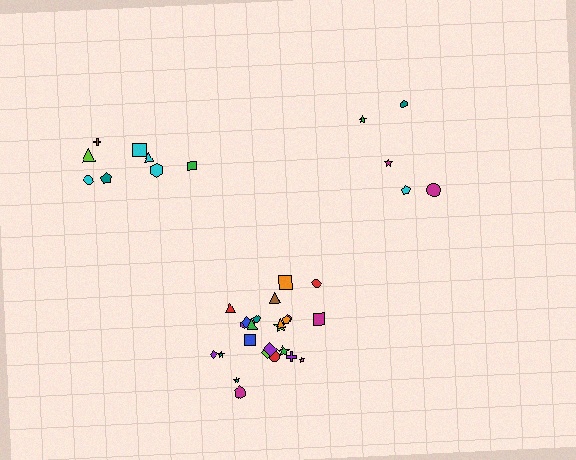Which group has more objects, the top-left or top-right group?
The top-left group.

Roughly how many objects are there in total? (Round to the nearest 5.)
Roughly 40 objects in total.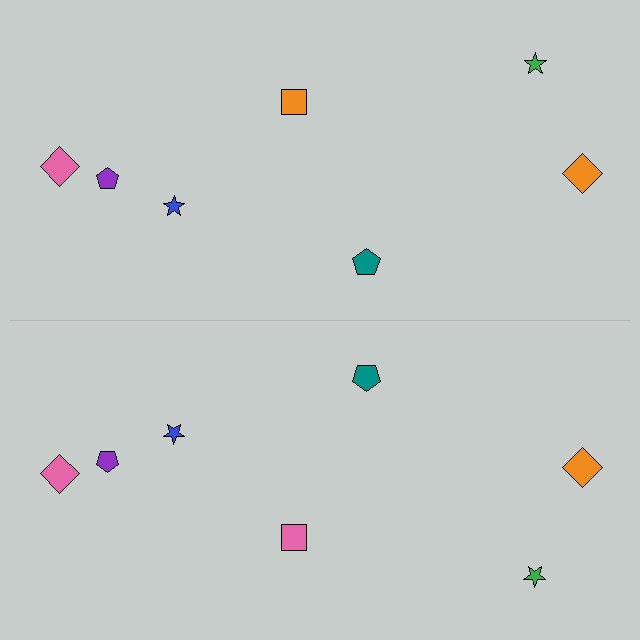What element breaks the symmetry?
The pink square on the bottom side breaks the symmetry — its mirror counterpart is orange.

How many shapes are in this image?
There are 14 shapes in this image.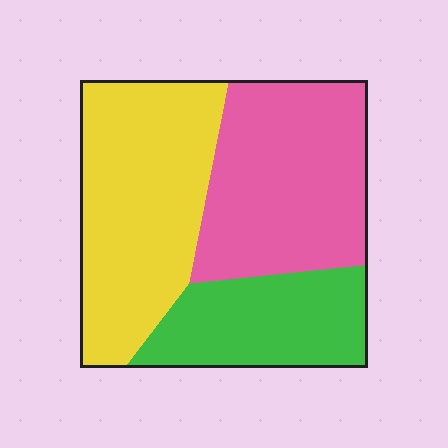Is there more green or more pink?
Pink.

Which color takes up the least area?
Green, at roughly 25%.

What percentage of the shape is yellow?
Yellow takes up between a quarter and a half of the shape.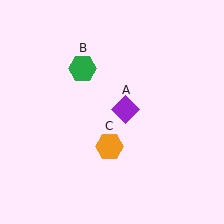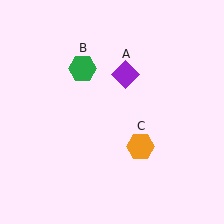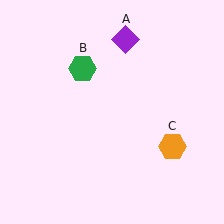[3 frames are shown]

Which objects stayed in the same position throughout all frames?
Green hexagon (object B) remained stationary.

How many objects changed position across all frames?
2 objects changed position: purple diamond (object A), orange hexagon (object C).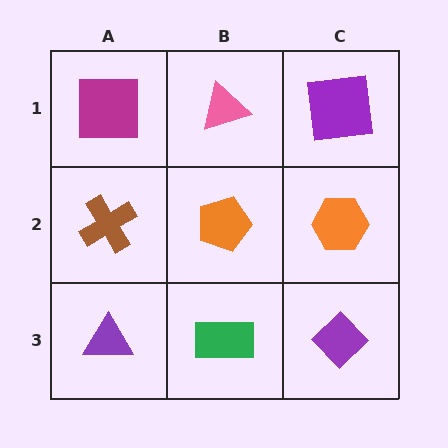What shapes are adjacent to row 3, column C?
An orange hexagon (row 2, column C), a green rectangle (row 3, column B).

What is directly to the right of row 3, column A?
A green rectangle.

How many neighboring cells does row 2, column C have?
3.